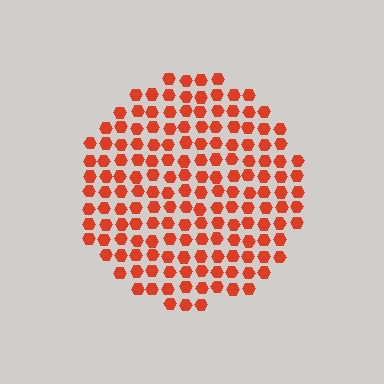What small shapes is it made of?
It is made of small hexagons.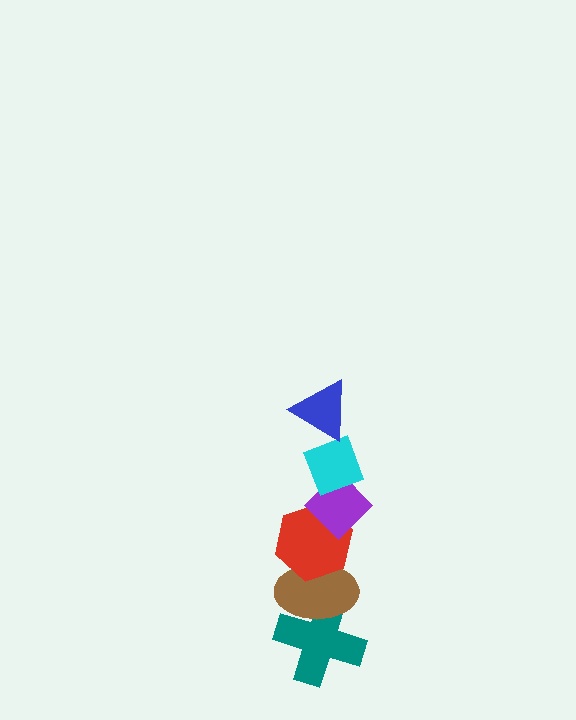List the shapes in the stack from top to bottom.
From top to bottom: the blue triangle, the cyan diamond, the purple diamond, the red hexagon, the brown ellipse, the teal cross.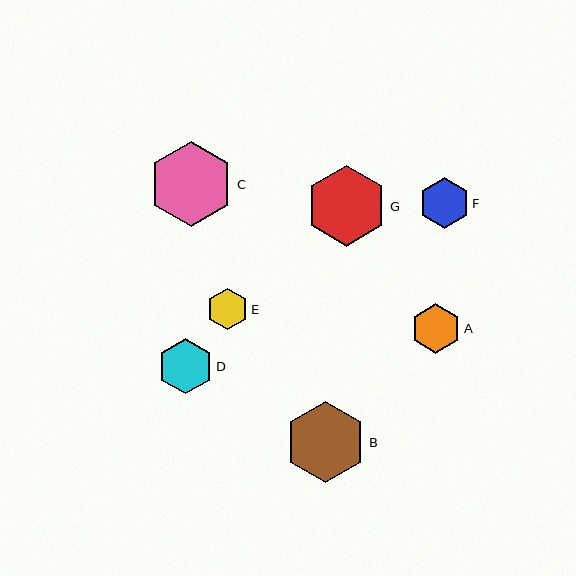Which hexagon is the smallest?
Hexagon E is the smallest with a size of approximately 41 pixels.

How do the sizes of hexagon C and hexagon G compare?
Hexagon C and hexagon G are approximately the same size.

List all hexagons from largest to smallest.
From largest to smallest: C, B, G, D, F, A, E.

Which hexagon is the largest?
Hexagon C is the largest with a size of approximately 85 pixels.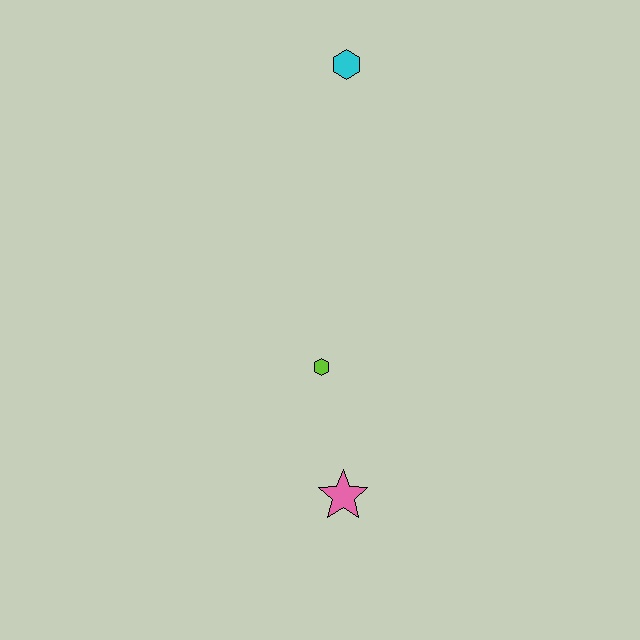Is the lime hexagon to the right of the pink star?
No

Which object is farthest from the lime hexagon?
The cyan hexagon is farthest from the lime hexagon.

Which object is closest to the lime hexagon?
The pink star is closest to the lime hexagon.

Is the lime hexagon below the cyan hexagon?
Yes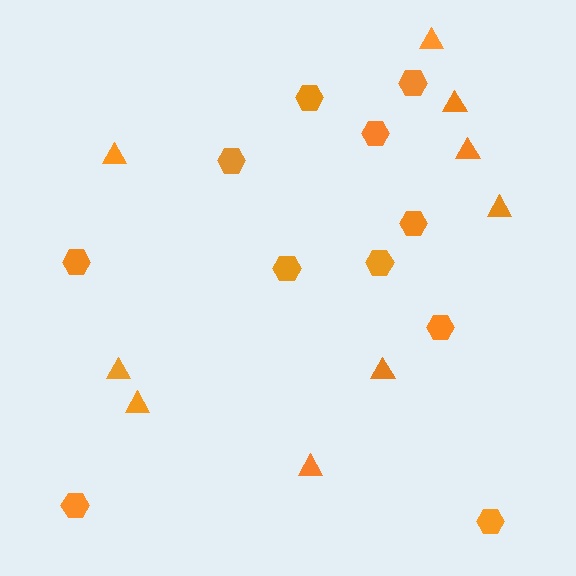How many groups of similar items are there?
There are 2 groups: one group of triangles (9) and one group of hexagons (11).